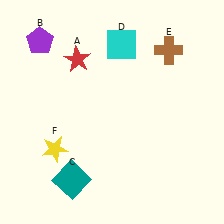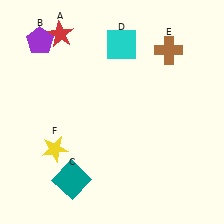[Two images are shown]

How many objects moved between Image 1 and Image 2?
1 object moved between the two images.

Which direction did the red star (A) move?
The red star (A) moved up.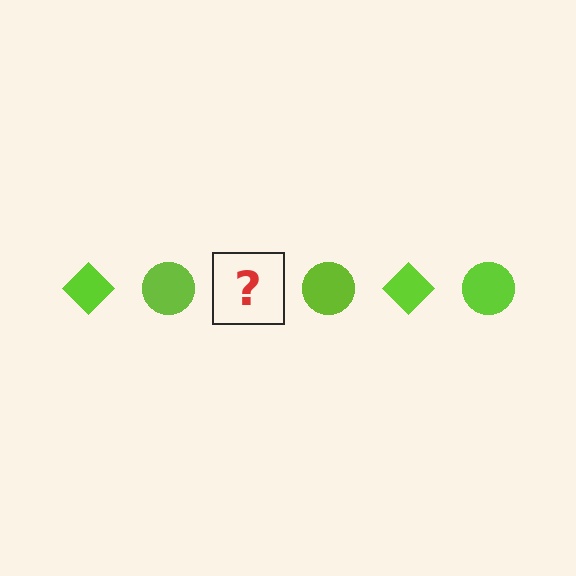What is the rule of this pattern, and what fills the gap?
The rule is that the pattern cycles through diamond, circle shapes in lime. The gap should be filled with a lime diamond.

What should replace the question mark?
The question mark should be replaced with a lime diamond.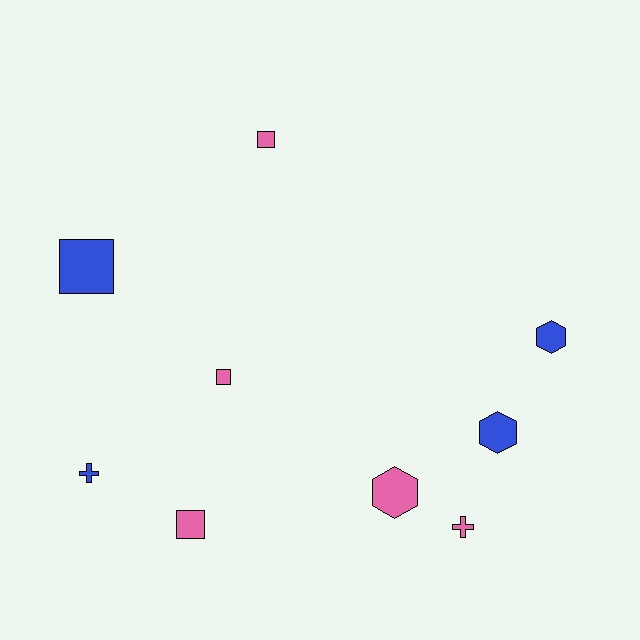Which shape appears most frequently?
Square, with 4 objects.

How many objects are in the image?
There are 9 objects.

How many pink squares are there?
There are 3 pink squares.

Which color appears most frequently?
Pink, with 5 objects.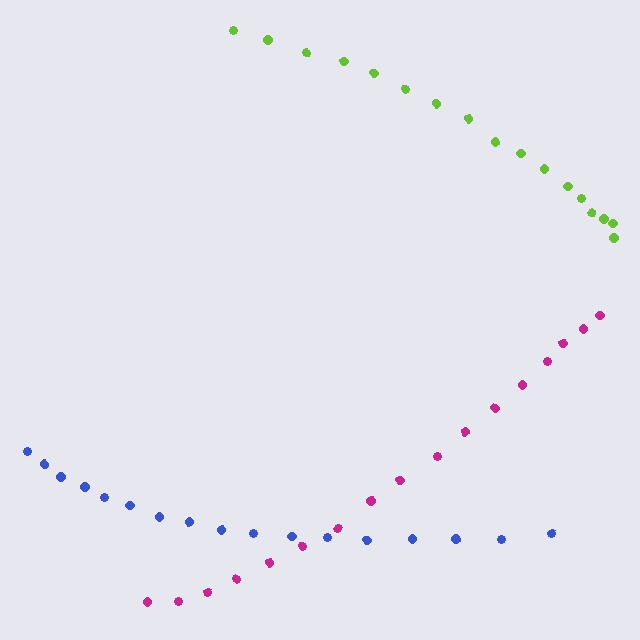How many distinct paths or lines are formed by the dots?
There are 3 distinct paths.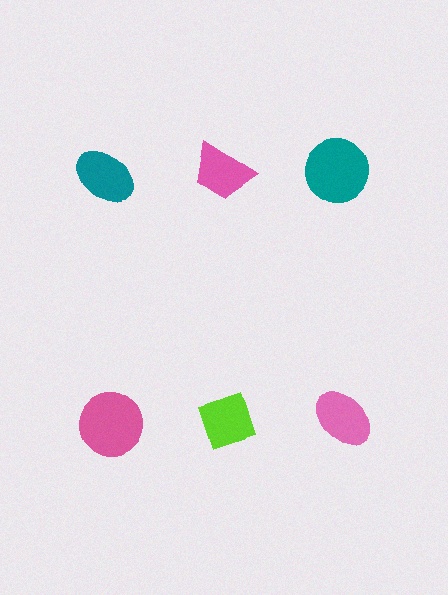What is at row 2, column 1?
A pink circle.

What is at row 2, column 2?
A lime diamond.